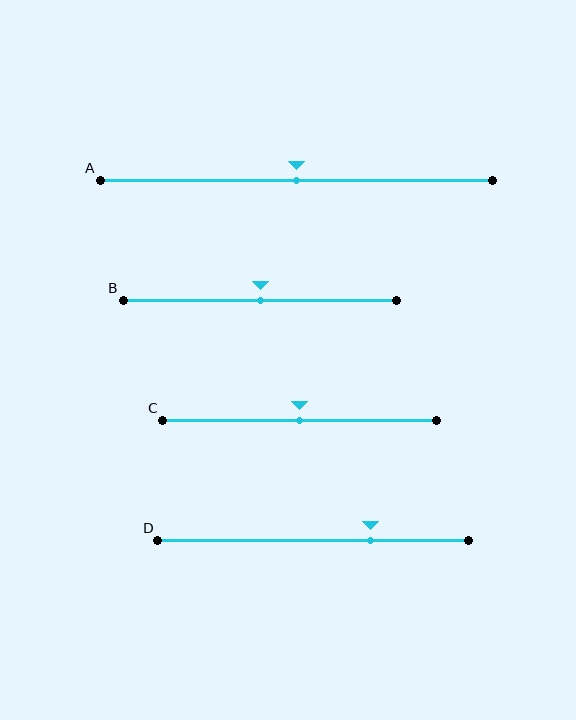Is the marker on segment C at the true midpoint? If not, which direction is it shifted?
Yes, the marker on segment C is at the true midpoint.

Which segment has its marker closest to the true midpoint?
Segment A has its marker closest to the true midpoint.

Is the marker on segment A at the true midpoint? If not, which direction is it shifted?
Yes, the marker on segment A is at the true midpoint.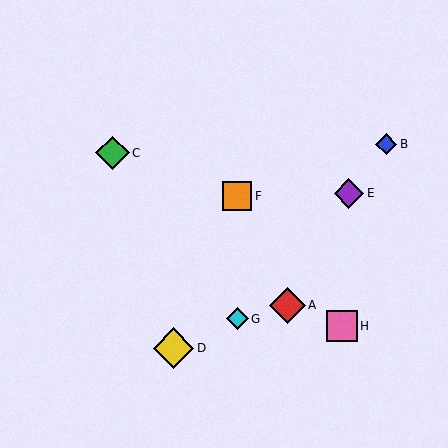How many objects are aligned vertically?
2 objects (F, G) are aligned vertically.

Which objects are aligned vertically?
Objects F, G are aligned vertically.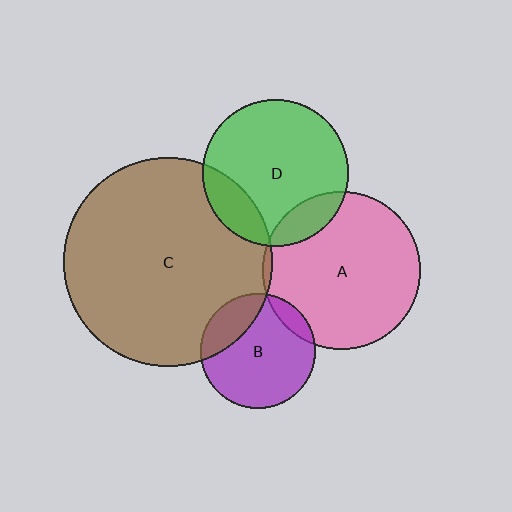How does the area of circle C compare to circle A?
Approximately 1.7 times.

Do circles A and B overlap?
Yes.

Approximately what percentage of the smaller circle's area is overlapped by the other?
Approximately 10%.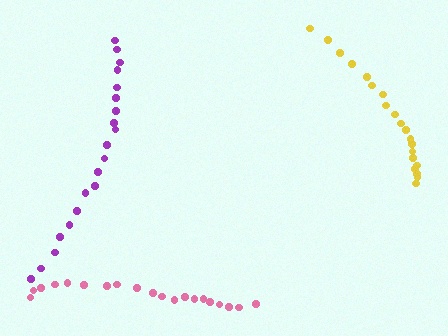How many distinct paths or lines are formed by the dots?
There are 3 distinct paths.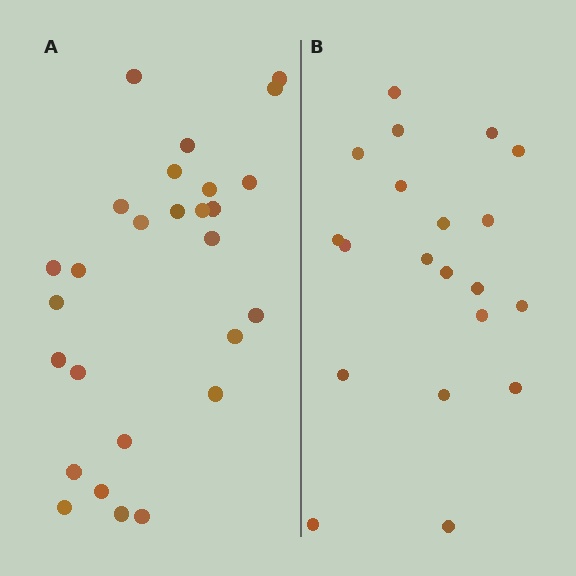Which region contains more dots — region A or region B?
Region A (the left region) has more dots.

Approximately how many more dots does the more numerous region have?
Region A has roughly 8 or so more dots than region B.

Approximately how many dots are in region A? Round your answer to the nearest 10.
About 30 dots. (The exact count is 27, which rounds to 30.)